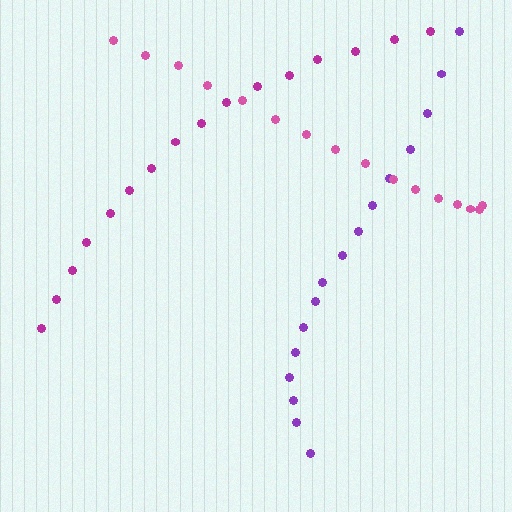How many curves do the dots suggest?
There are 3 distinct paths.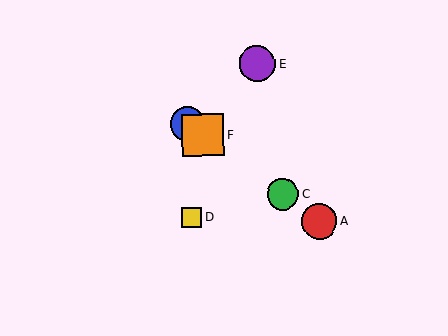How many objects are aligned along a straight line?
4 objects (A, B, C, F) are aligned along a straight line.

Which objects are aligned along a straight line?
Objects A, B, C, F are aligned along a straight line.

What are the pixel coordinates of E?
Object E is at (257, 64).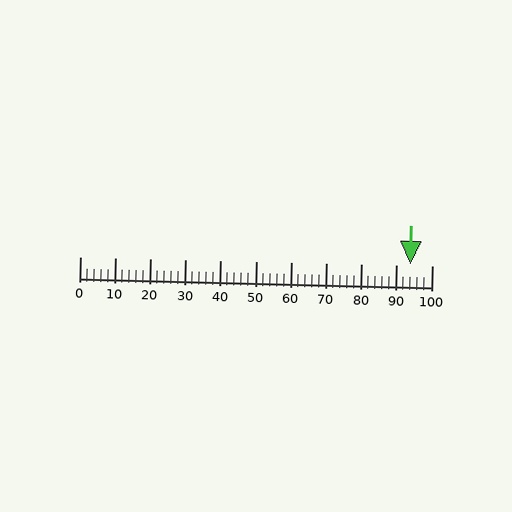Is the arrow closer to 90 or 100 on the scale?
The arrow is closer to 90.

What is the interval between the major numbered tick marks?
The major tick marks are spaced 10 units apart.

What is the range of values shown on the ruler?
The ruler shows values from 0 to 100.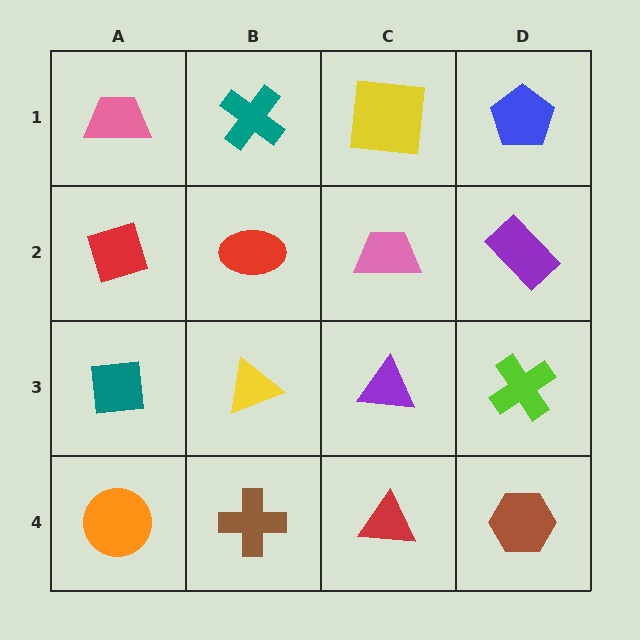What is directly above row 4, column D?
A lime cross.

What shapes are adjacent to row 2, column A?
A pink trapezoid (row 1, column A), a teal square (row 3, column A), a red ellipse (row 2, column B).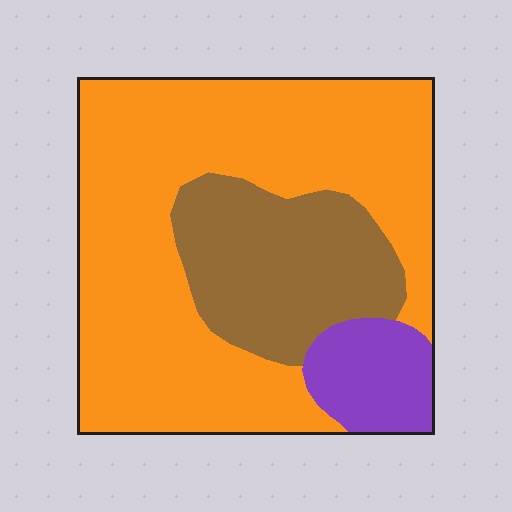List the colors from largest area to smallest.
From largest to smallest: orange, brown, purple.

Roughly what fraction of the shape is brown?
Brown covers 24% of the shape.